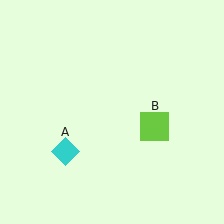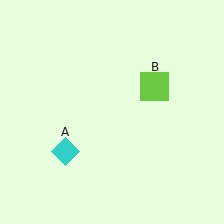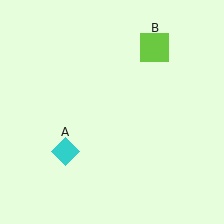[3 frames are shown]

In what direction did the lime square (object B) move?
The lime square (object B) moved up.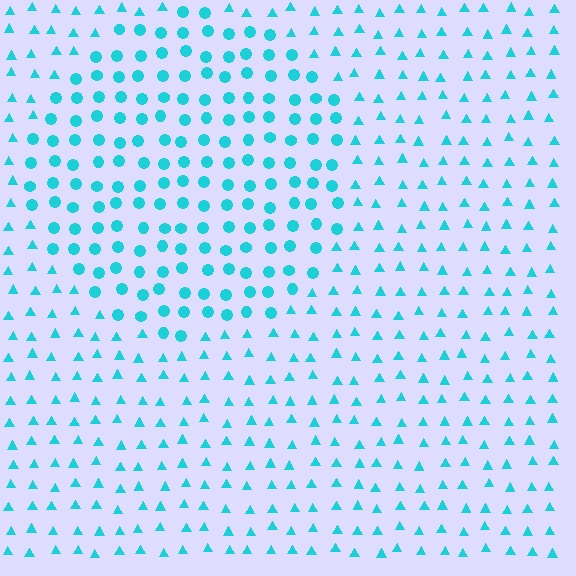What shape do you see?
I see a circle.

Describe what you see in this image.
The image is filled with small cyan elements arranged in a uniform grid. A circle-shaped region contains circles, while the surrounding area contains triangles. The boundary is defined purely by the change in element shape.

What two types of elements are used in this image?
The image uses circles inside the circle region and triangles outside it.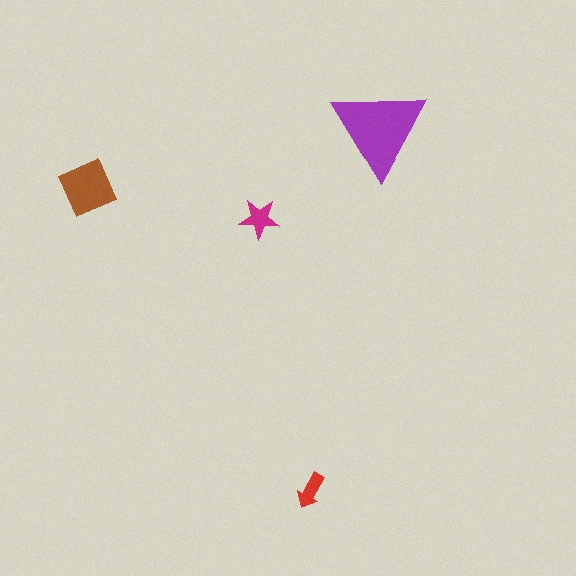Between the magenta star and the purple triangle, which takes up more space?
The purple triangle.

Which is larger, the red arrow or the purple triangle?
The purple triangle.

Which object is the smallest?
The red arrow.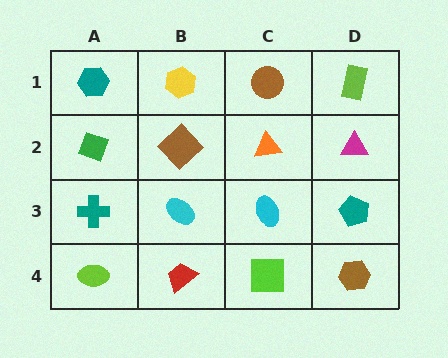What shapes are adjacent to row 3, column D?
A magenta triangle (row 2, column D), a brown hexagon (row 4, column D), a cyan ellipse (row 3, column C).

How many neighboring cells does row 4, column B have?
3.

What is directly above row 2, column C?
A brown circle.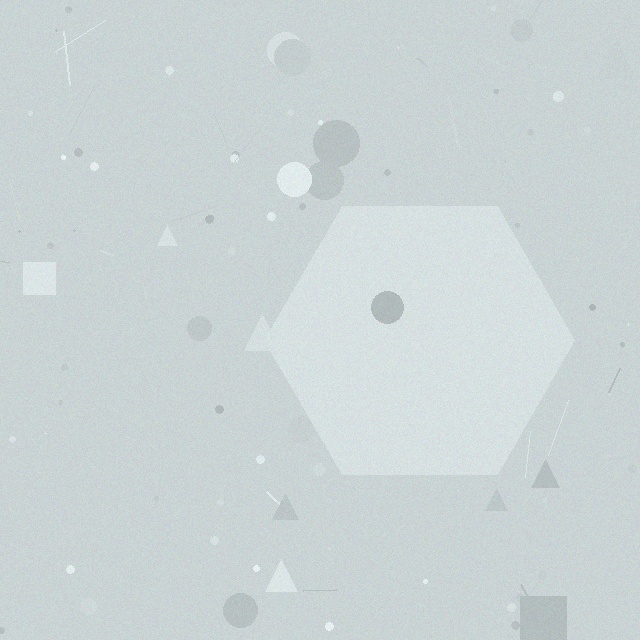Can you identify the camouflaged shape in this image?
The camouflaged shape is a hexagon.